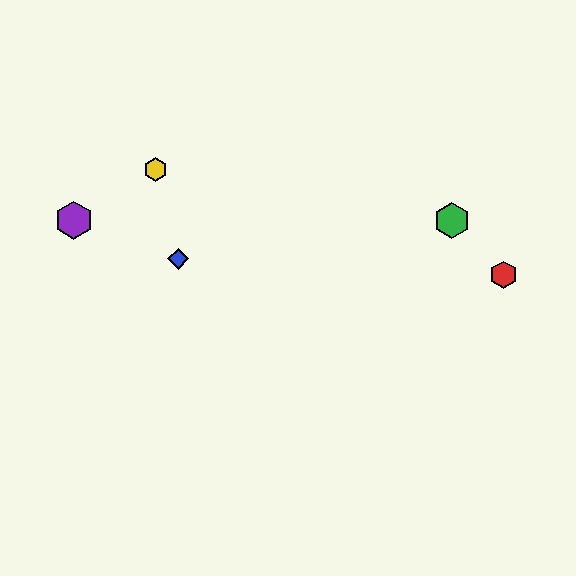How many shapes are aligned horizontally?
2 shapes (the green hexagon, the purple hexagon) are aligned horizontally.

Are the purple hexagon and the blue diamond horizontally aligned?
No, the purple hexagon is at y≈220 and the blue diamond is at y≈259.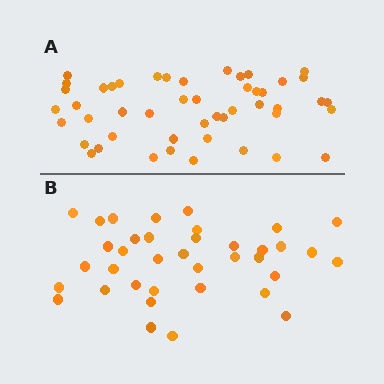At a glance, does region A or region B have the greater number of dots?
Region A (the top region) has more dots.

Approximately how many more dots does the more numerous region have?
Region A has roughly 12 or so more dots than region B.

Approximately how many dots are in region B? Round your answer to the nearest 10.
About 40 dots. (The exact count is 37, which rounds to 40.)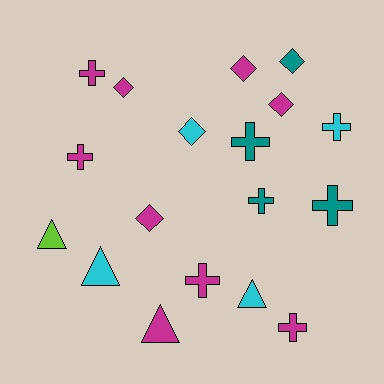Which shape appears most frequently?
Cross, with 8 objects.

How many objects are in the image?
There are 18 objects.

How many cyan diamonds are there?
There is 1 cyan diamond.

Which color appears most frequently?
Magenta, with 9 objects.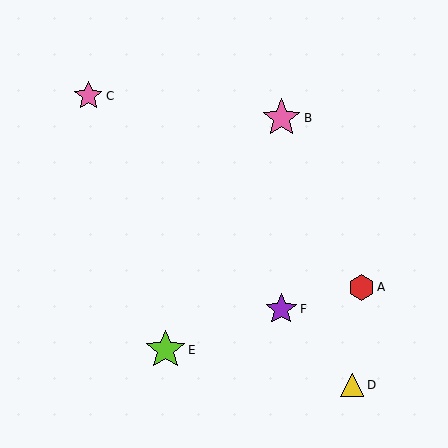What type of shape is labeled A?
Shape A is a red hexagon.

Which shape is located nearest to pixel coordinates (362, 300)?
The red hexagon (labeled A) at (361, 288) is nearest to that location.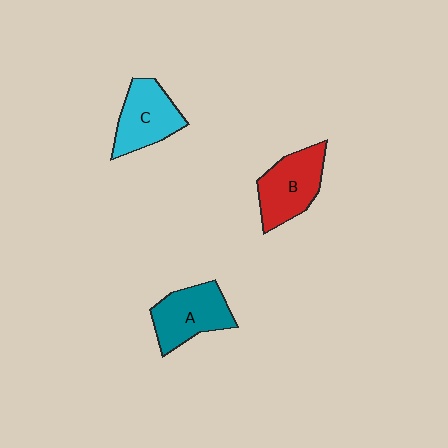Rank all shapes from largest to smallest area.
From largest to smallest: B (red), A (teal), C (cyan).